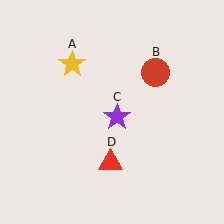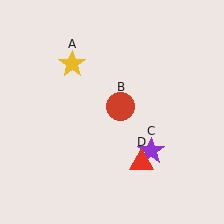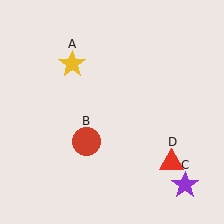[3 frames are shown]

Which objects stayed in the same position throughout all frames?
Yellow star (object A) remained stationary.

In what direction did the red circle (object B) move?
The red circle (object B) moved down and to the left.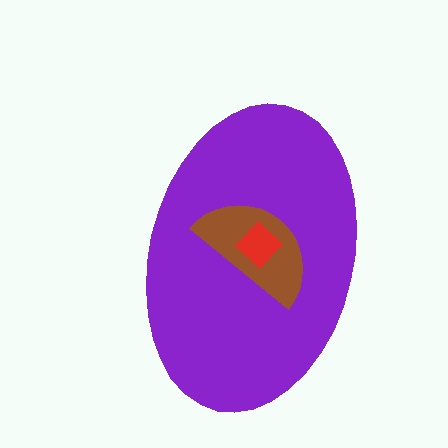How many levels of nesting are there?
3.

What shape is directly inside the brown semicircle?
The red diamond.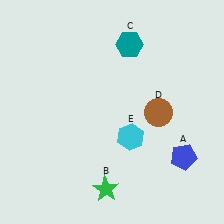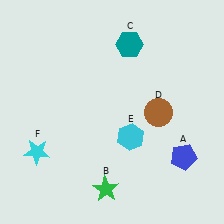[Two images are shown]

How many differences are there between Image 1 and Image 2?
There is 1 difference between the two images.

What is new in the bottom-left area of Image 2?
A cyan star (F) was added in the bottom-left area of Image 2.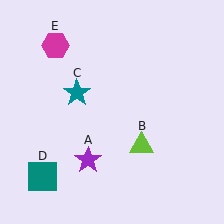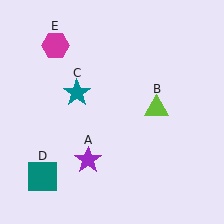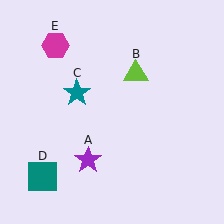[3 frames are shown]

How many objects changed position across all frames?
1 object changed position: lime triangle (object B).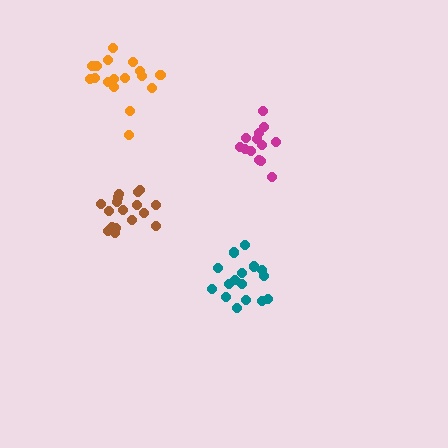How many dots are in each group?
Group 1: 17 dots, Group 2: 13 dots, Group 3: 17 dots, Group 4: 18 dots (65 total).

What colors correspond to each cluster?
The clusters are colored: teal, magenta, orange, brown.